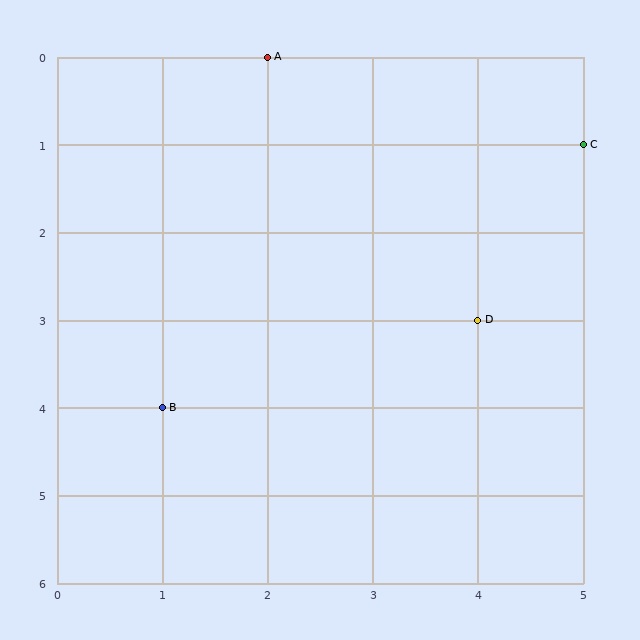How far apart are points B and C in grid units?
Points B and C are 4 columns and 3 rows apart (about 5.0 grid units diagonally).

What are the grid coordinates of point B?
Point B is at grid coordinates (1, 4).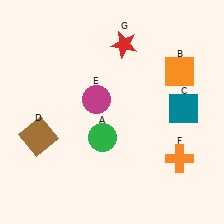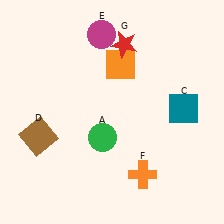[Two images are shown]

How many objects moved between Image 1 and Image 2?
3 objects moved between the two images.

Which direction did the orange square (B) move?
The orange square (B) moved left.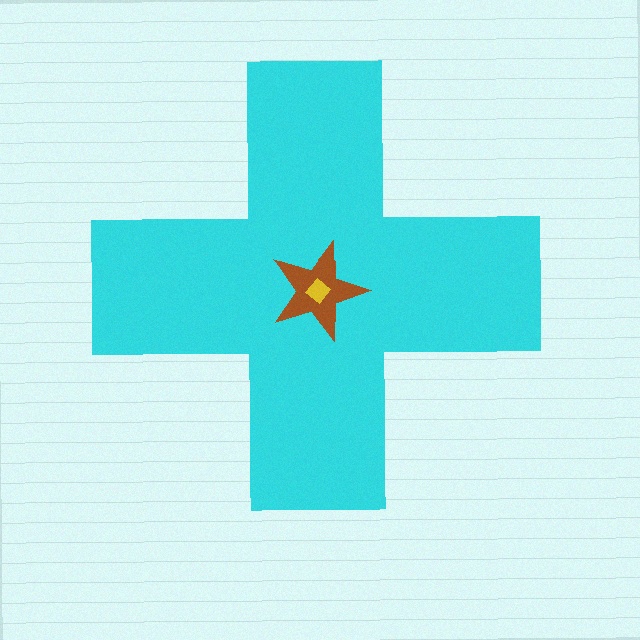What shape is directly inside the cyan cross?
The brown star.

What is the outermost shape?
The cyan cross.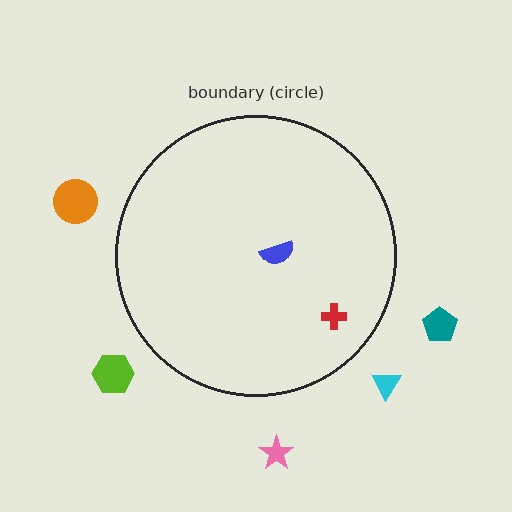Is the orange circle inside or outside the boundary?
Outside.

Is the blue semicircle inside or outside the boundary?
Inside.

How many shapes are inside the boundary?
2 inside, 5 outside.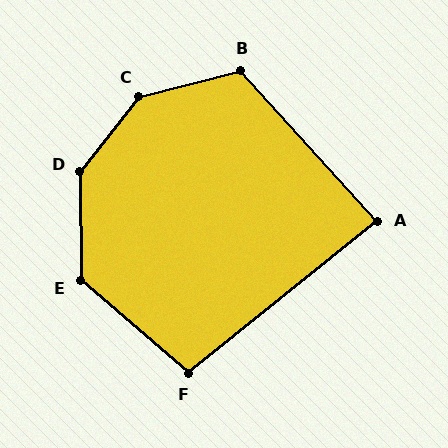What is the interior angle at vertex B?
Approximately 119 degrees (obtuse).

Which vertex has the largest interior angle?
C, at approximately 142 degrees.